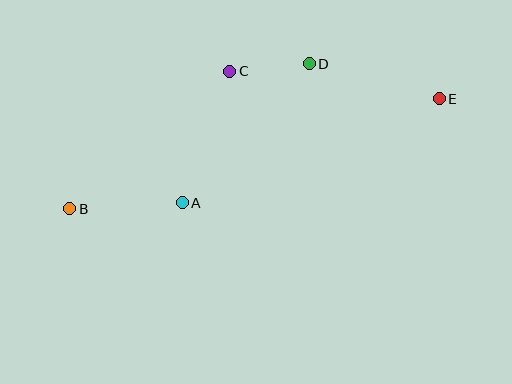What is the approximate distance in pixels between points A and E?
The distance between A and E is approximately 278 pixels.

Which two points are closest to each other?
Points C and D are closest to each other.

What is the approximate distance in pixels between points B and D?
The distance between B and D is approximately 280 pixels.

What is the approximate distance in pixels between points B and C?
The distance between B and C is approximately 211 pixels.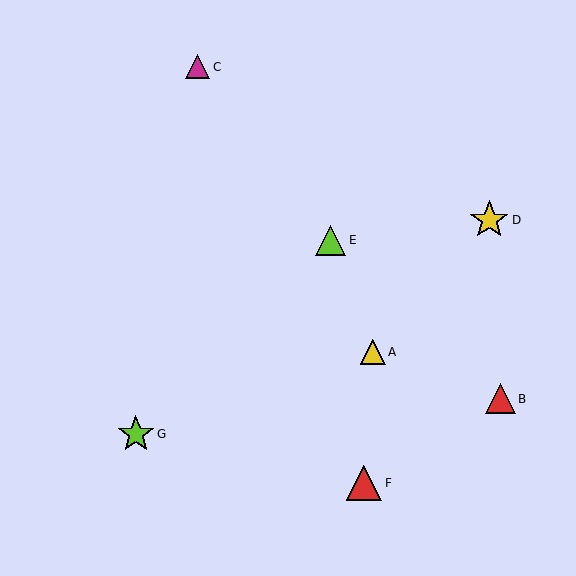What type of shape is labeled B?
Shape B is a red triangle.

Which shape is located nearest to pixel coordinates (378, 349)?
The yellow triangle (labeled A) at (373, 352) is nearest to that location.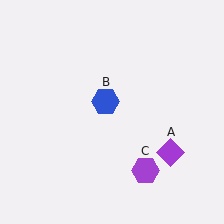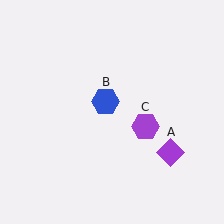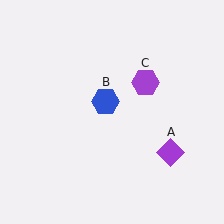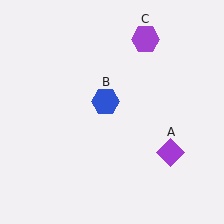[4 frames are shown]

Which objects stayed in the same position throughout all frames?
Purple diamond (object A) and blue hexagon (object B) remained stationary.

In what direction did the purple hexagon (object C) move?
The purple hexagon (object C) moved up.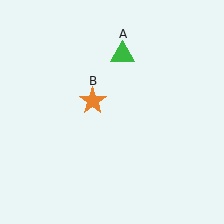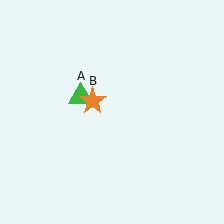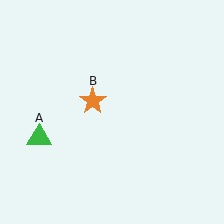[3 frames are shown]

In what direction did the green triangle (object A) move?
The green triangle (object A) moved down and to the left.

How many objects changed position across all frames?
1 object changed position: green triangle (object A).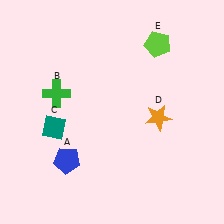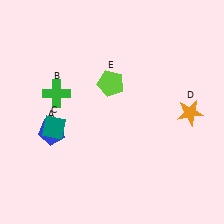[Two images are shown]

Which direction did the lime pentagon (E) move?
The lime pentagon (E) moved left.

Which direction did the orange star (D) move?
The orange star (D) moved right.